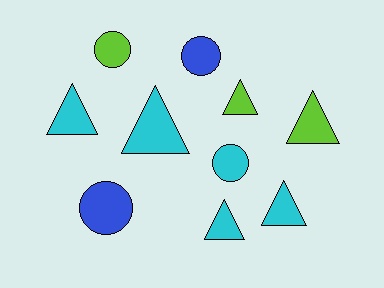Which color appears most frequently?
Cyan, with 5 objects.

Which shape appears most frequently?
Triangle, with 6 objects.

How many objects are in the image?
There are 10 objects.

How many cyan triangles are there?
There are 4 cyan triangles.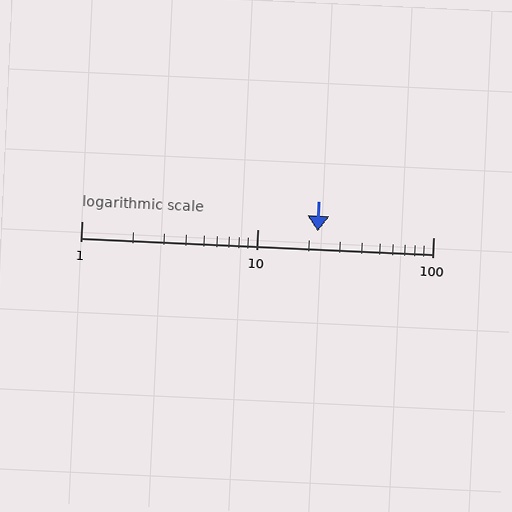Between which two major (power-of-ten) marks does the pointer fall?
The pointer is between 10 and 100.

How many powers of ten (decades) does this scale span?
The scale spans 2 decades, from 1 to 100.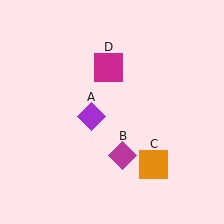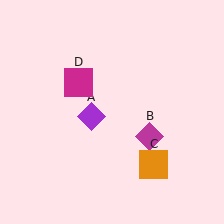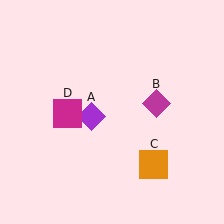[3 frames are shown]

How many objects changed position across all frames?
2 objects changed position: magenta diamond (object B), magenta square (object D).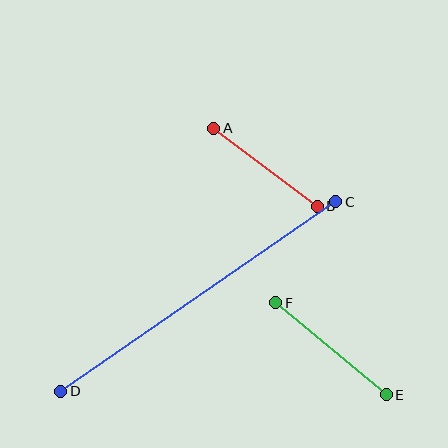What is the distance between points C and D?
The distance is approximately 334 pixels.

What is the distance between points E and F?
The distance is approximately 144 pixels.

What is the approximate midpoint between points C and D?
The midpoint is at approximately (198, 296) pixels.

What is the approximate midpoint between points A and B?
The midpoint is at approximately (265, 167) pixels.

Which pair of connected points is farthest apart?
Points C and D are farthest apart.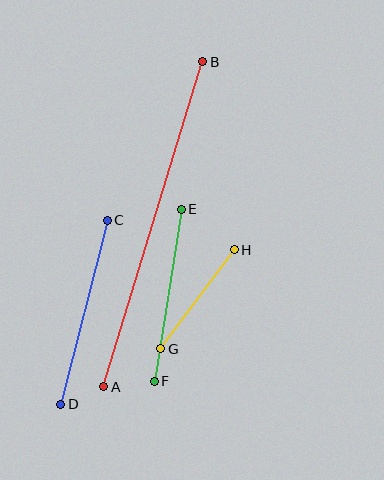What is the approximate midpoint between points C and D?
The midpoint is at approximately (84, 312) pixels.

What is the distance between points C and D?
The distance is approximately 189 pixels.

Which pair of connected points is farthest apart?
Points A and B are farthest apart.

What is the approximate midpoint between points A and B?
The midpoint is at approximately (153, 224) pixels.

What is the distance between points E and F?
The distance is approximately 174 pixels.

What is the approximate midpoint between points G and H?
The midpoint is at approximately (197, 299) pixels.